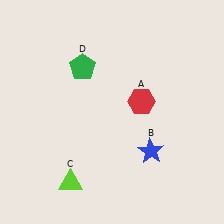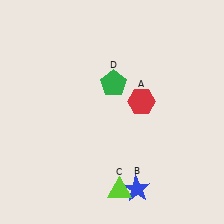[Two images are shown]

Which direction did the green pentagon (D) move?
The green pentagon (D) moved right.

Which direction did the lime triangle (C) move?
The lime triangle (C) moved right.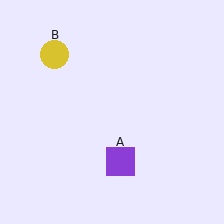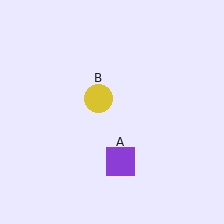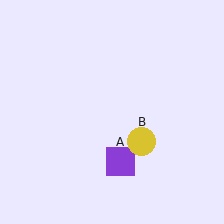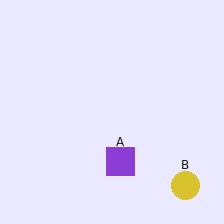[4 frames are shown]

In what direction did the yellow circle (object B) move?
The yellow circle (object B) moved down and to the right.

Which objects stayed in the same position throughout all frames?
Purple square (object A) remained stationary.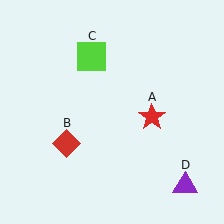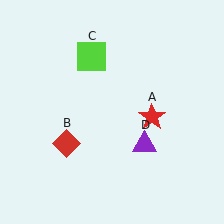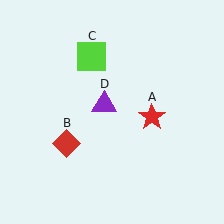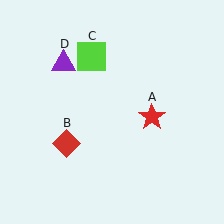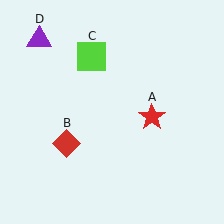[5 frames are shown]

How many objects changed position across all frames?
1 object changed position: purple triangle (object D).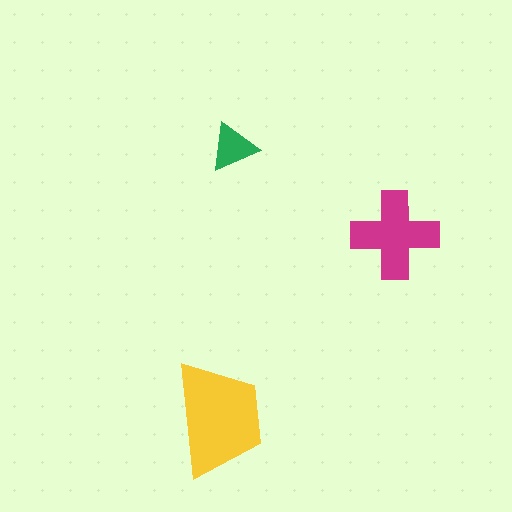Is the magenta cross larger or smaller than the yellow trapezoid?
Smaller.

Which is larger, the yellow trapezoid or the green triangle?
The yellow trapezoid.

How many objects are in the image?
There are 3 objects in the image.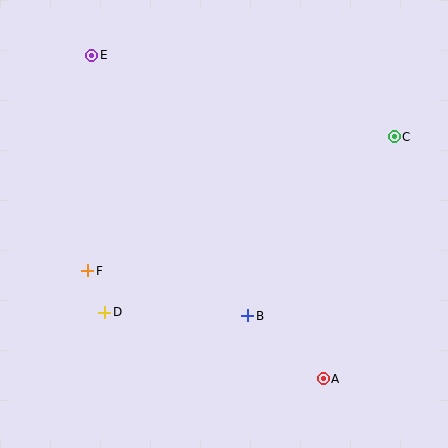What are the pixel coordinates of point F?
Point F is at (88, 271).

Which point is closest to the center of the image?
Point B at (248, 316) is closest to the center.